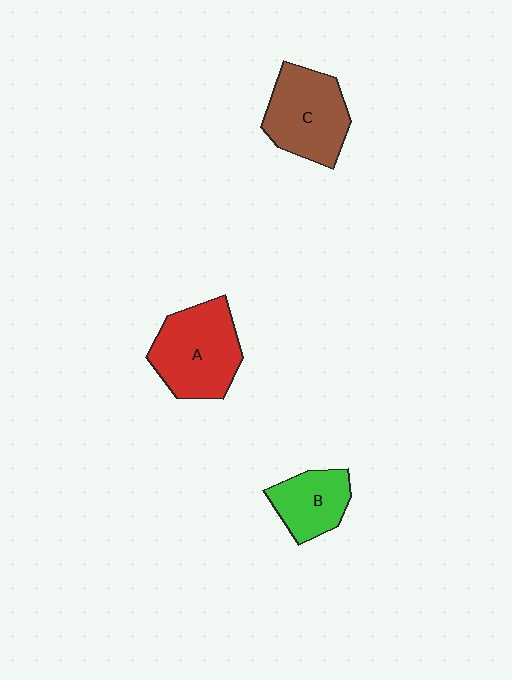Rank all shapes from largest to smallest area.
From largest to smallest: A (red), C (brown), B (green).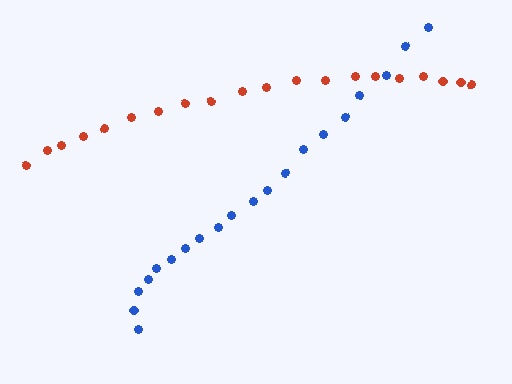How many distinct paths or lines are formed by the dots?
There are 2 distinct paths.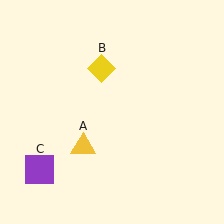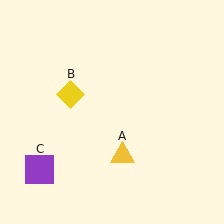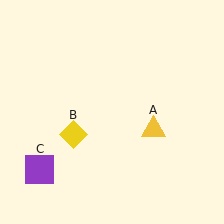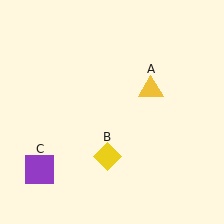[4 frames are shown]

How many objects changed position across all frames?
2 objects changed position: yellow triangle (object A), yellow diamond (object B).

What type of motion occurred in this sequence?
The yellow triangle (object A), yellow diamond (object B) rotated counterclockwise around the center of the scene.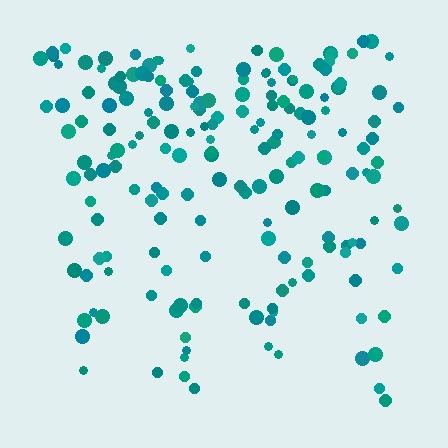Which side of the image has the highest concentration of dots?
The top.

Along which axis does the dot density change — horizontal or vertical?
Vertical.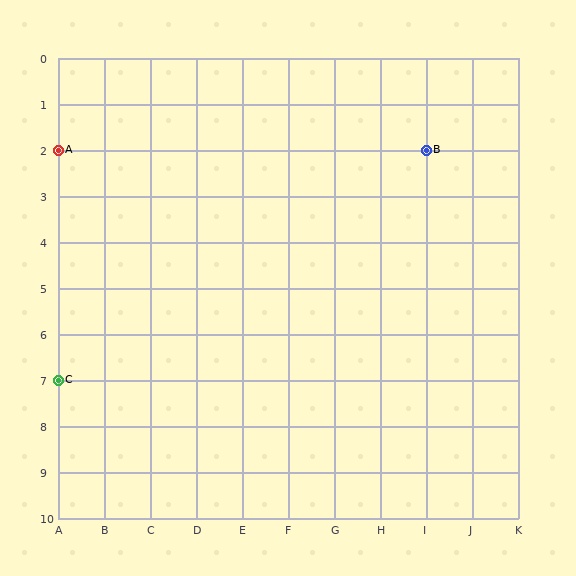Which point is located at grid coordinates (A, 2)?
Point A is at (A, 2).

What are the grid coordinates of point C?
Point C is at grid coordinates (A, 7).